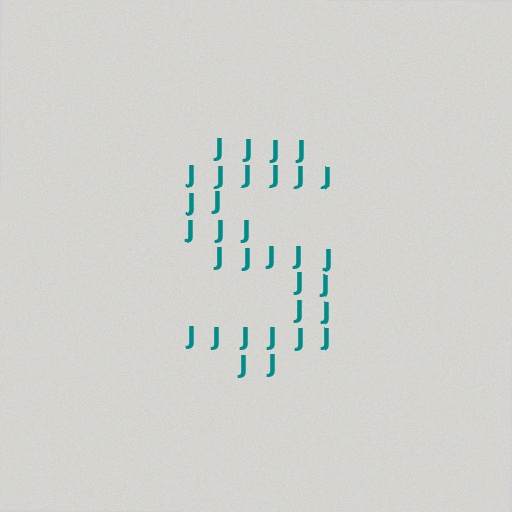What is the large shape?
The large shape is the letter S.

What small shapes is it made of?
It is made of small letter J's.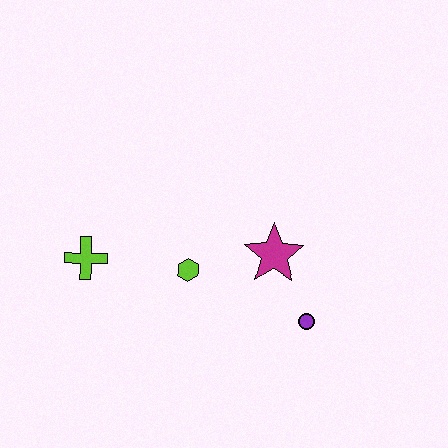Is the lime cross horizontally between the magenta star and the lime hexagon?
No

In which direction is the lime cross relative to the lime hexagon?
The lime cross is to the left of the lime hexagon.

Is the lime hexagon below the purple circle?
No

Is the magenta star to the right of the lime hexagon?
Yes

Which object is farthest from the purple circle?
The lime cross is farthest from the purple circle.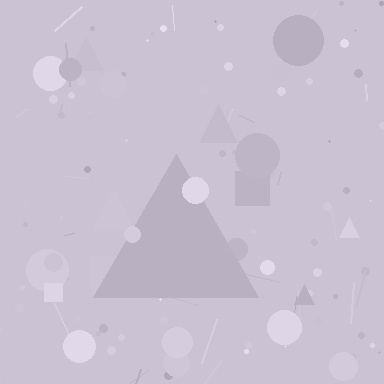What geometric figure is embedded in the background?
A triangle is embedded in the background.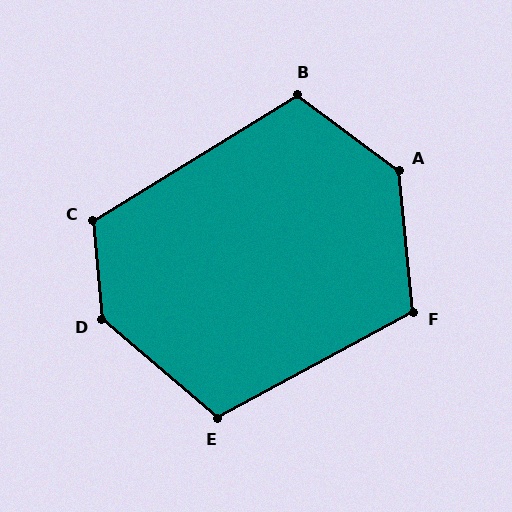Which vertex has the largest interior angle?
D, at approximately 135 degrees.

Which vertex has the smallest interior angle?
E, at approximately 111 degrees.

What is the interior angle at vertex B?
Approximately 112 degrees (obtuse).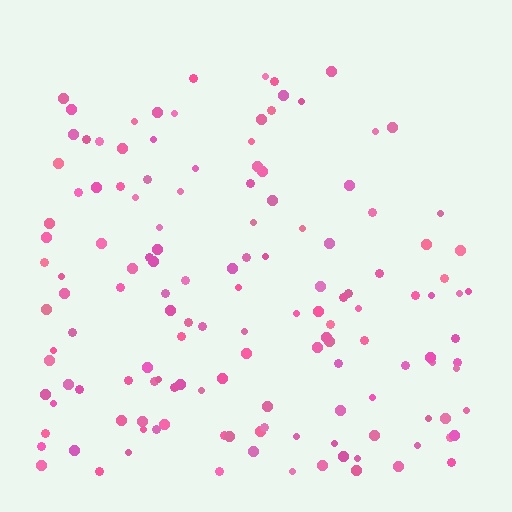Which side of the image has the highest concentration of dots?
The bottom.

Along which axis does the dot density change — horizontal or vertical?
Vertical.